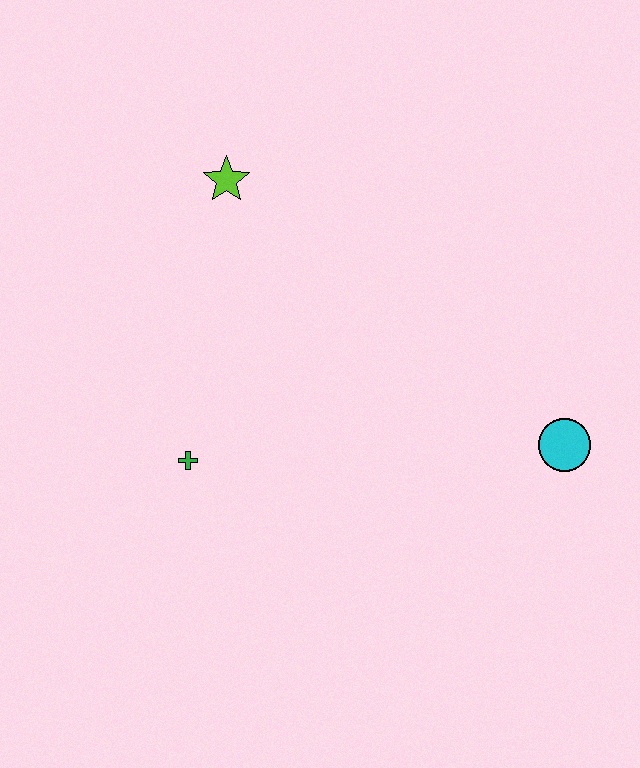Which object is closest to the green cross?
The lime star is closest to the green cross.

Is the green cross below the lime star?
Yes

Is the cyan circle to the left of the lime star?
No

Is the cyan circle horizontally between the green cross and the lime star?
No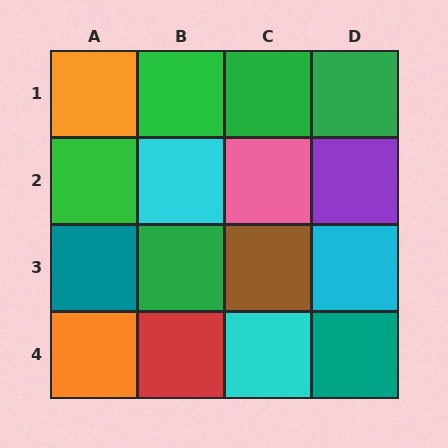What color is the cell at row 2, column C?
Pink.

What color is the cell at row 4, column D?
Teal.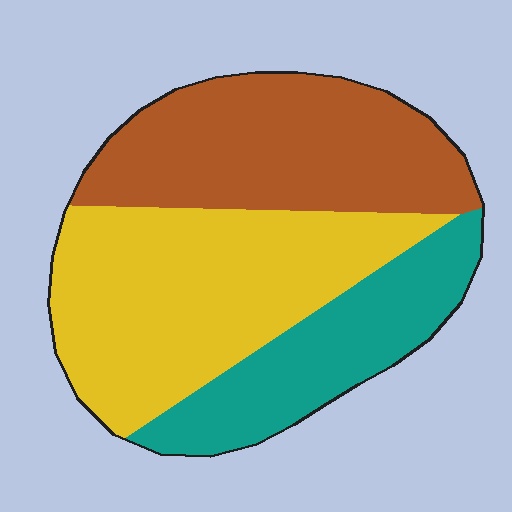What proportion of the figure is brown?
Brown covers 35% of the figure.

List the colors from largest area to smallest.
From largest to smallest: yellow, brown, teal.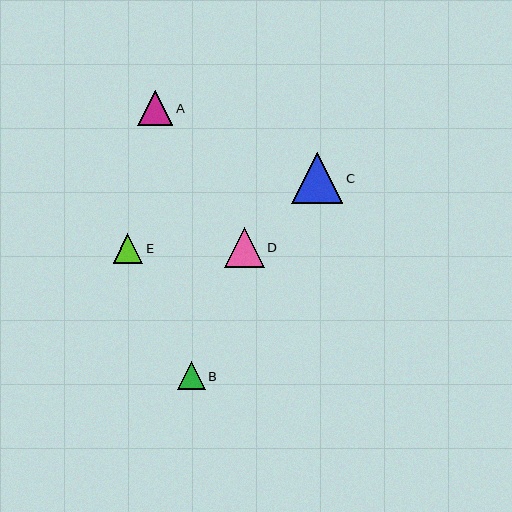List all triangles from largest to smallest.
From largest to smallest: C, D, A, E, B.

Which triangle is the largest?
Triangle C is the largest with a size of approximately 51 pixels.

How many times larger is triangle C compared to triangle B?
Triangle C is approximately 1.9 times the size of triangle B.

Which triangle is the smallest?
Triangle B is the smallest with a size of approximately 28 pixels.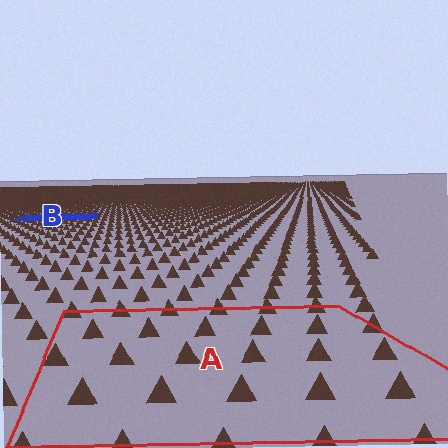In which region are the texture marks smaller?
The texture marks are smaller in region B, because it is farther away.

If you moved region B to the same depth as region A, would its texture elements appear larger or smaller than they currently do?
They would appear larger. At a closer depth, the same texture elements are projected at a bigger on-screen size.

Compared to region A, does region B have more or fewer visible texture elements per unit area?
Region B has more texture elements per unit area — they are packed more densely because it is farther away.